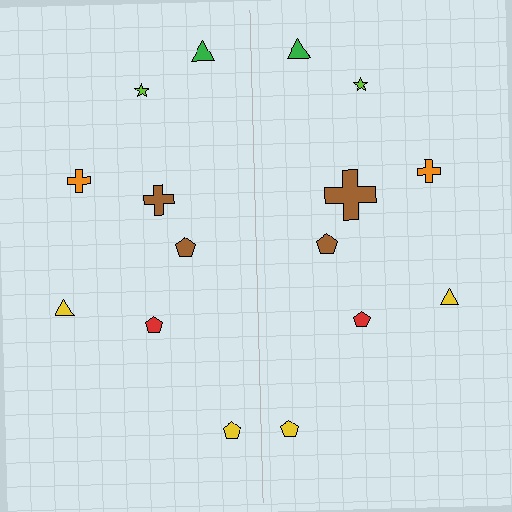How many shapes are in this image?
There are 16 shapes in this image.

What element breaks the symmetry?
The brown cross on the right side has a different size than its mirror counterpart.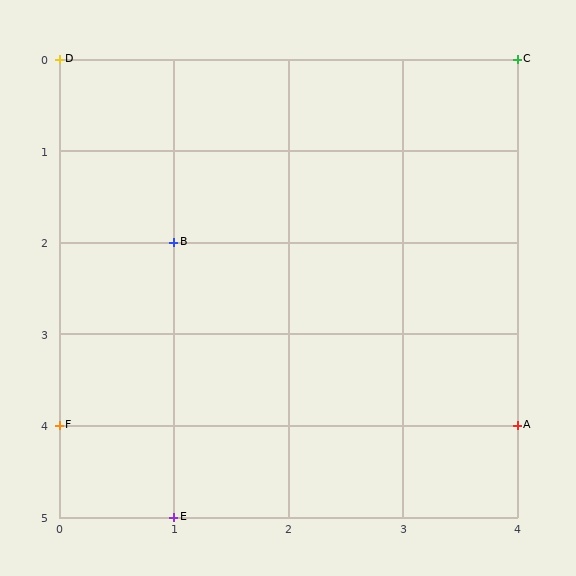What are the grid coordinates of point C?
Point C is at grid coordinates (4, 0).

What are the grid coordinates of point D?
Point D is at grid coordinates (0, 0).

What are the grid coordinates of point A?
Point A is at grid coordinates (4, 4).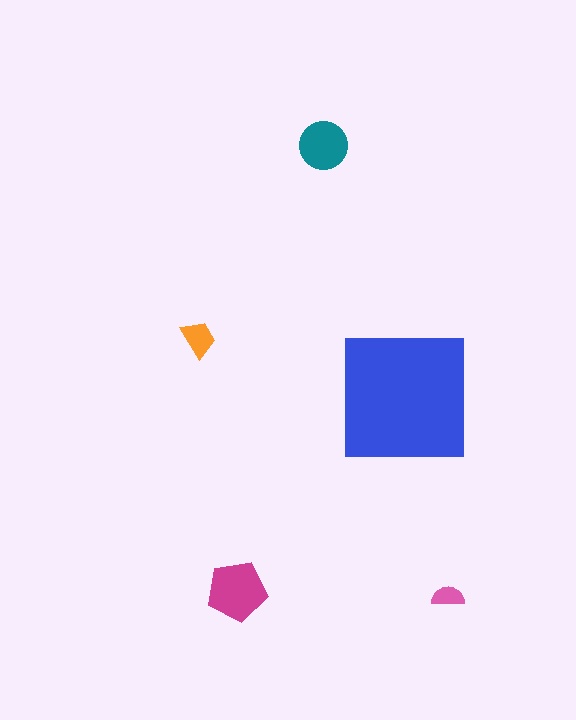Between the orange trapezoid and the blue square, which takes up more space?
The blue square.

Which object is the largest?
The blue square.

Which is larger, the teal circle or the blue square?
The blue square.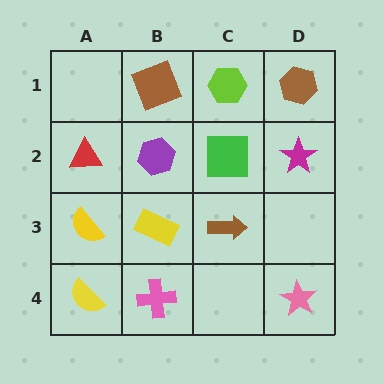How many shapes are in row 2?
4 shapes.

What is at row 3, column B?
A yellow rectangle.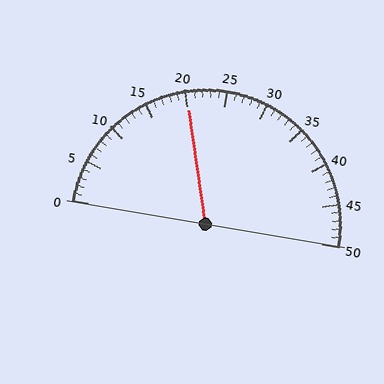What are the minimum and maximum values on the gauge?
The gauge ranges from 0 to 50.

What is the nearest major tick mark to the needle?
The nearest major tick mark is 20.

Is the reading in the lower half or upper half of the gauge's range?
The reading is in the lower half of the range (0 to 50).